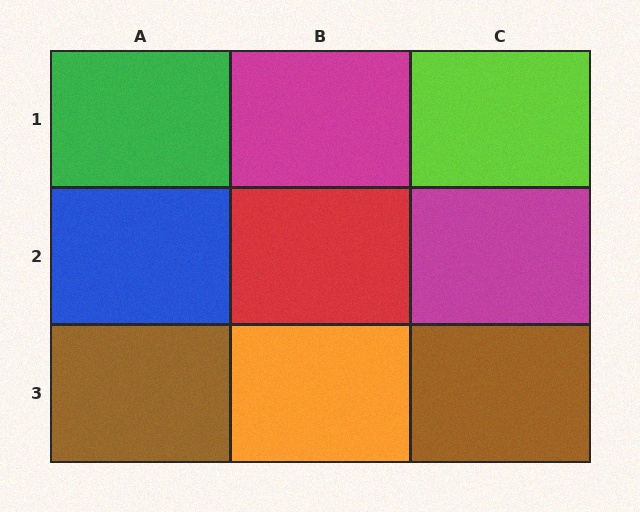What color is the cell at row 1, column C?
Lime.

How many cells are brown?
2 cells are brown.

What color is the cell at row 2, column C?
Magenta.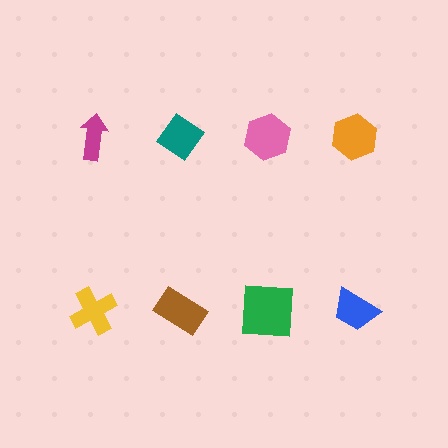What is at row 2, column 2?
A brown rectangle.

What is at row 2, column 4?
A blue trapezoid.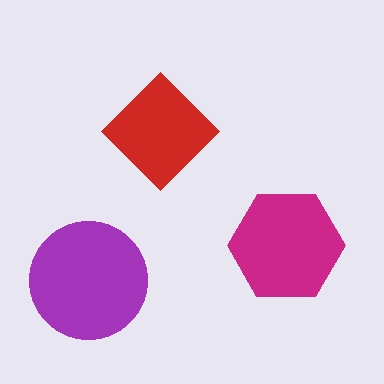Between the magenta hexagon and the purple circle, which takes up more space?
The purple circle.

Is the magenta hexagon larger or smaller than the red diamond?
Larger.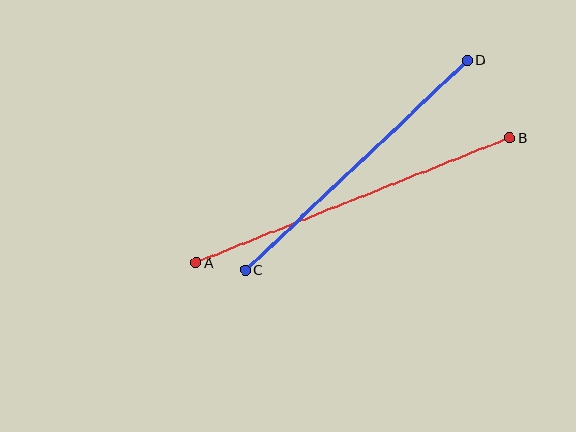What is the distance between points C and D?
The distance is approximately 305 pixels.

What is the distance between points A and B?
The distance is approximately 338 pixels.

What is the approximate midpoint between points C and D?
The midpoint is at approximately (356, 165) pixels.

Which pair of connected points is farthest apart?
Points A and B are farthest apart.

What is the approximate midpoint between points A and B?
The midpoint is at approximately (353, 200) pixels.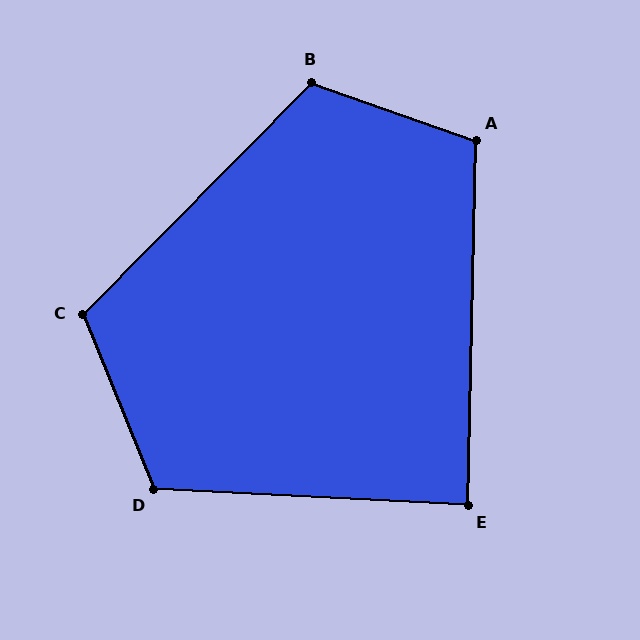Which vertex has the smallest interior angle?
E, at approximately 88 degrees.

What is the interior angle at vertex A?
Approximately 108 degrees (obtuse).